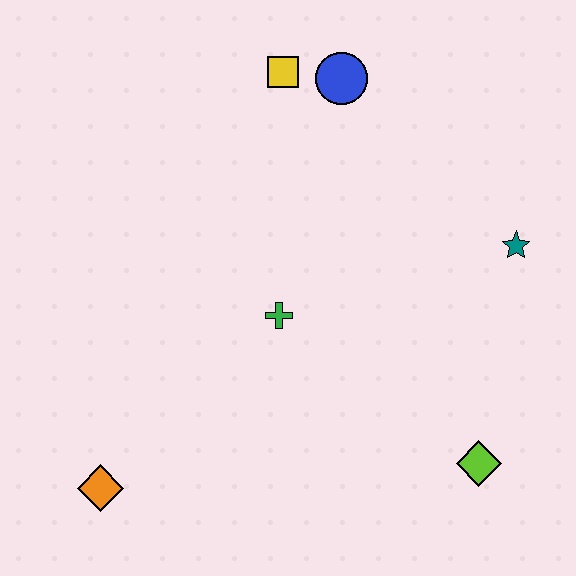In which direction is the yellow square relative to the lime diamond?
The yellow square is above the lime diamond.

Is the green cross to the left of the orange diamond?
No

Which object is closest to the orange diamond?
The green cross is closest to the orange diamond.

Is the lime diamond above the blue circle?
No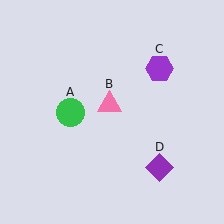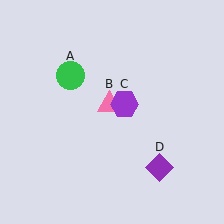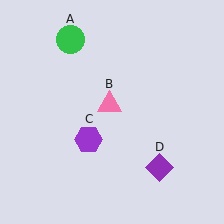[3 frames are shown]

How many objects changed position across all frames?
2 objects changed position: green circle (object A), purple hexagon (object C).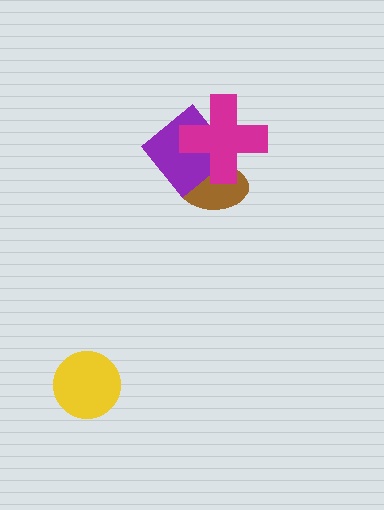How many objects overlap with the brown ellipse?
2 objects overlap with the brown ellipse.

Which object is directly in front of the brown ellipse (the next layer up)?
The purple diamond is directly in front of the brown ellipse.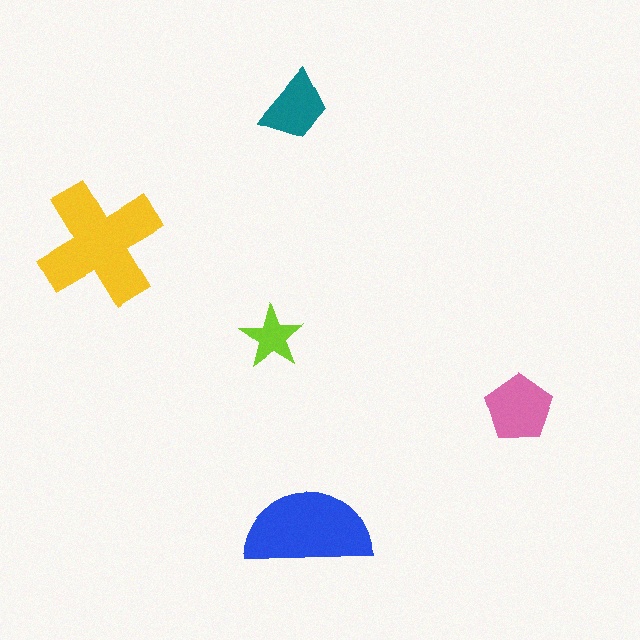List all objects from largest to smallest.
The yellow cross, the blue semicircle, the pink pentagon, the teal trapezoid, the lime star.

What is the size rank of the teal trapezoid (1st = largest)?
4th.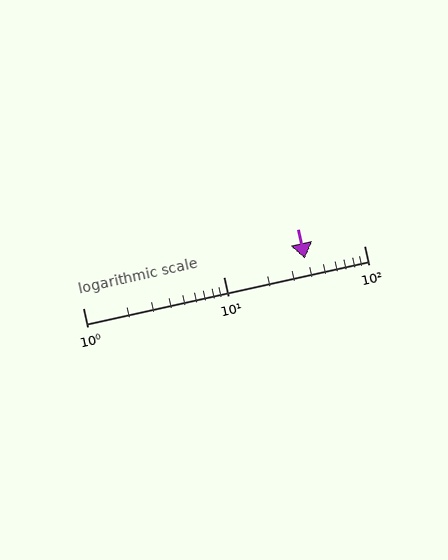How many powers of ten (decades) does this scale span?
The scale spans 2 decades, from 1 to 100.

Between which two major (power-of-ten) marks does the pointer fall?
The pointer is between 10 and 100.